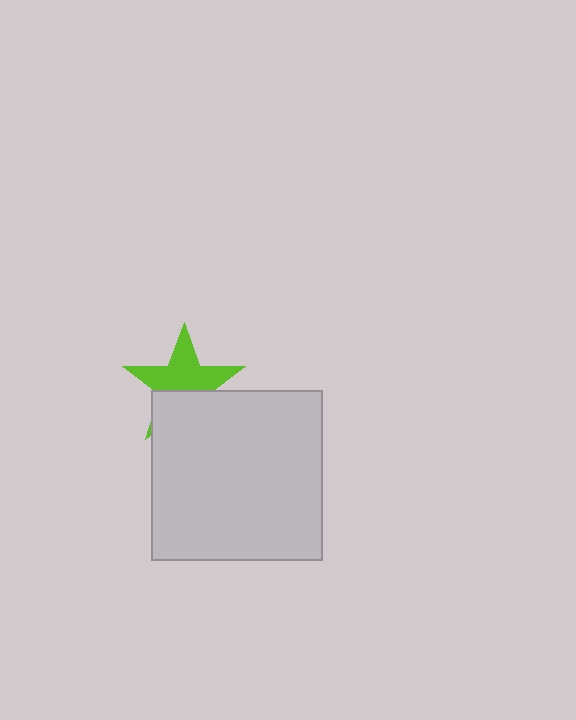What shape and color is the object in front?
The object in front is a light gray square.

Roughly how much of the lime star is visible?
About half of it is visible (roughly 59%).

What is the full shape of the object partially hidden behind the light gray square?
The partially hidden object is a lime star.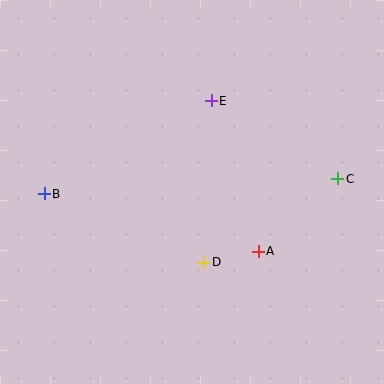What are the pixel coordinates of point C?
Point C is at (338, 179).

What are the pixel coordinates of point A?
Point A is at (258, 251).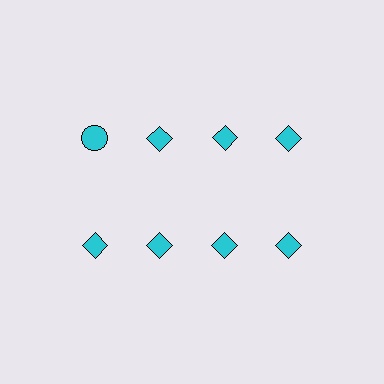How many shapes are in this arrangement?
There are 8 shapes arranged in a grid pattern.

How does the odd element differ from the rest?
It has a different shape: circle instead of diamond.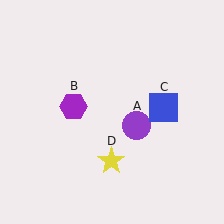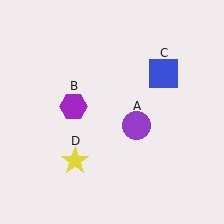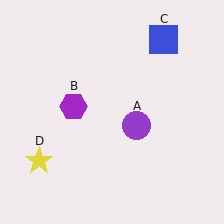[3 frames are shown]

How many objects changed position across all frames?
2 objects changed position: blue square (object C), yellow star (object D).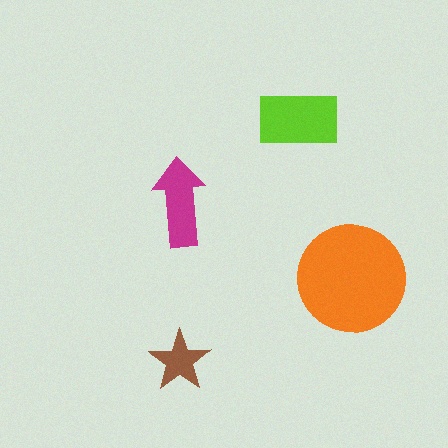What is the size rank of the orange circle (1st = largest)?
1st.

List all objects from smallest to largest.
The brown star, the magenta arrow, the lime rectangle, the orange circle.